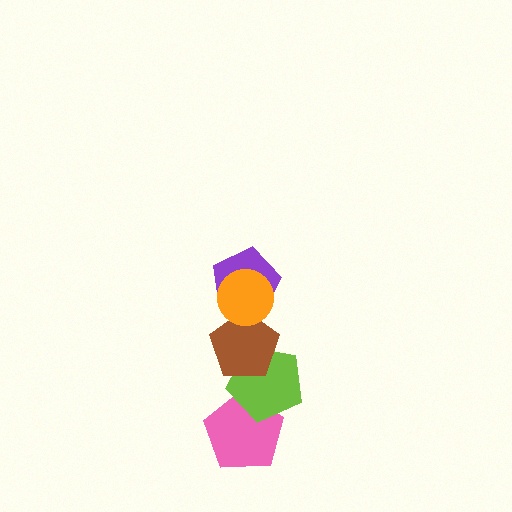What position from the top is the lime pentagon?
The lime pentagon is 4th from the top.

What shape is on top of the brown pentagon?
The purple pentagon is on top of the brown pentagon.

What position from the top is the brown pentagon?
The brown pentagon is 3rd from the top.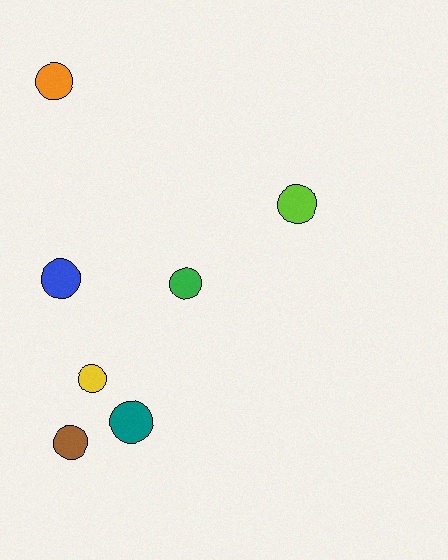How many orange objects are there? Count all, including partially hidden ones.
There is 1 orange object.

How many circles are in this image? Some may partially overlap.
There are 7 circles.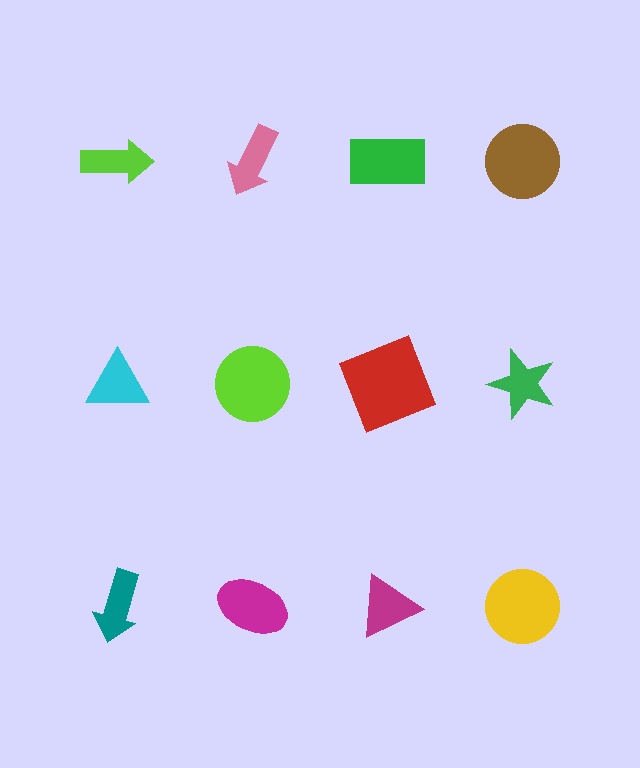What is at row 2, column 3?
A red square.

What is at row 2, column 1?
A cyan triangle.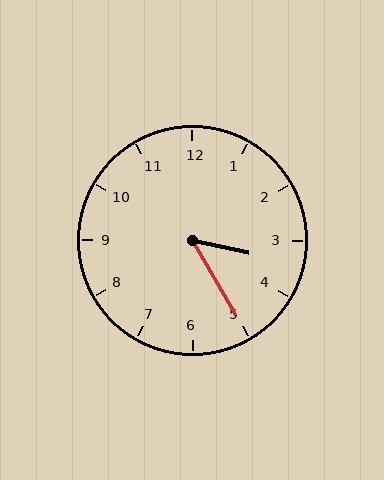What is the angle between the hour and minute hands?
Approximately 48 degrees.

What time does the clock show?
3:25.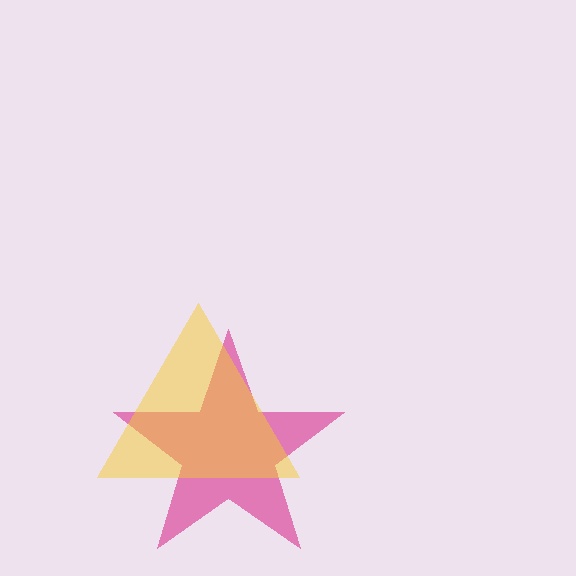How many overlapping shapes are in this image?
There are 2 overlapping shapes in the image.